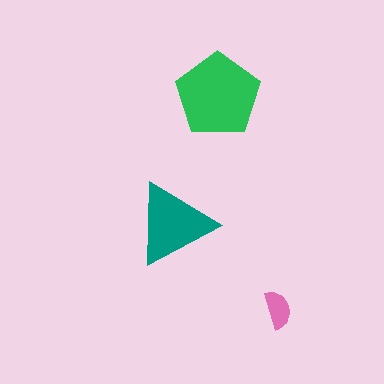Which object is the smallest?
The pink semicircle.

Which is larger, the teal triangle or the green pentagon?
The green pentagon.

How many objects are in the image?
There are 3 objects in the image.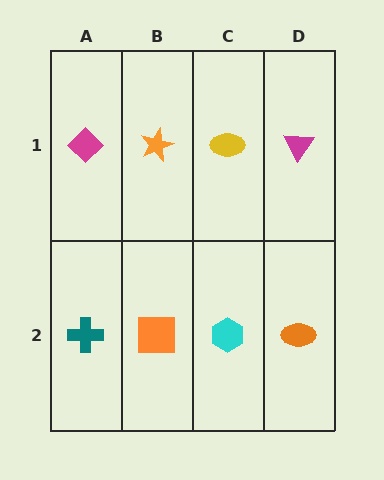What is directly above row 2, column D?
A magenta triangle.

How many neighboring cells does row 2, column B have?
3.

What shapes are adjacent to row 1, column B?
An orange square (row 2, column B), a magenta diamond (row 1, column A), a yellow ellipse (row 1, column C).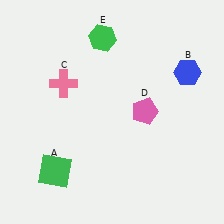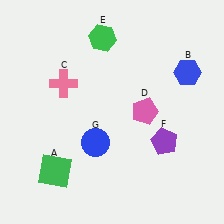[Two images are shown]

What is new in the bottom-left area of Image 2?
A blue circle (G) was added in the bottom-left area of Image 2.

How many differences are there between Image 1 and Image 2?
There are 2 differences between the two images.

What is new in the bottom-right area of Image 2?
A purple pentagon (F) was added in the bottom-right area of Image 2.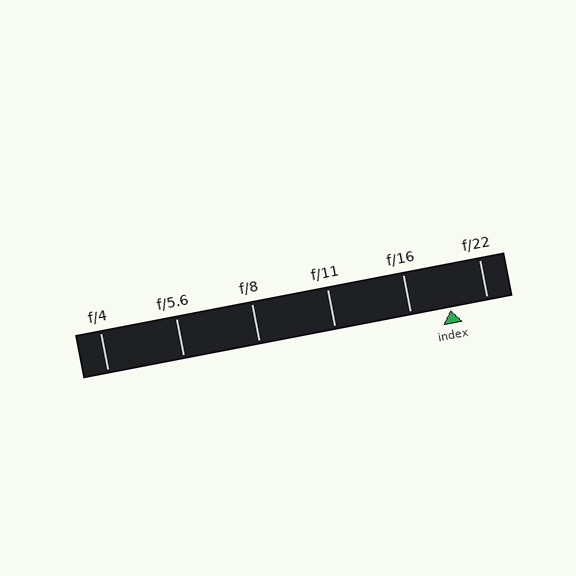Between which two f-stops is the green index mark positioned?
The index mark is between f/16 and f/22.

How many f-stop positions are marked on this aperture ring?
There are 6 f-stop positions marked.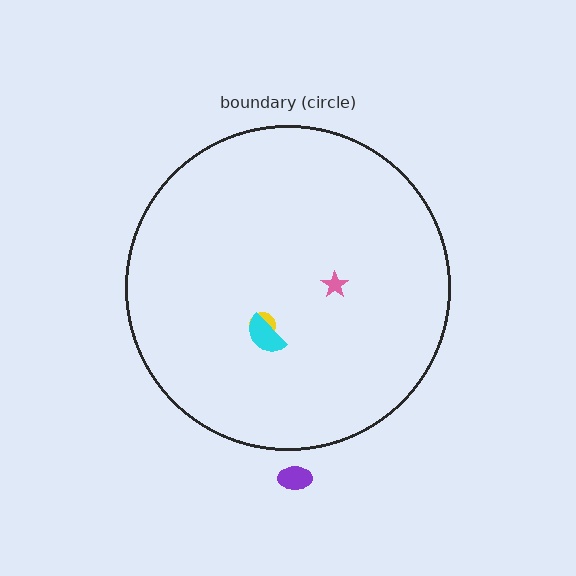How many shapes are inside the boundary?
3 inside, 1 outside.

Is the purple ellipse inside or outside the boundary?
Outside.